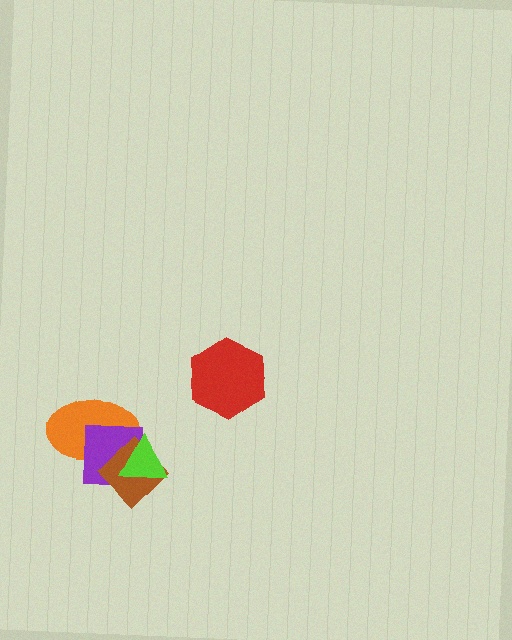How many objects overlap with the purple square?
3 objects overlap with the purple square.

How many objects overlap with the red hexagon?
0 objects overlap with the red hexagon.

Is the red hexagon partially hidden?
No, no other shape covers it.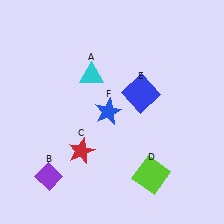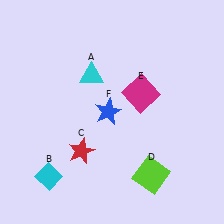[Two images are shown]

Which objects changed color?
B changed from purple to cyan. E changed from blue to magenta.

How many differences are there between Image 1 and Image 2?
There are 2 differences between the two images.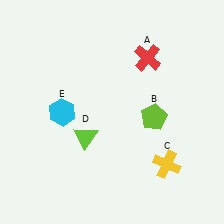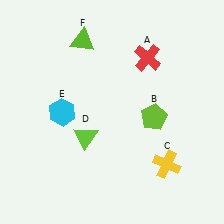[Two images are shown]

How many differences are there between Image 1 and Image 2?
There is 1 difference between the two images.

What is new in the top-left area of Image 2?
A lime triangle (F) was added in the top-left area of Image 2.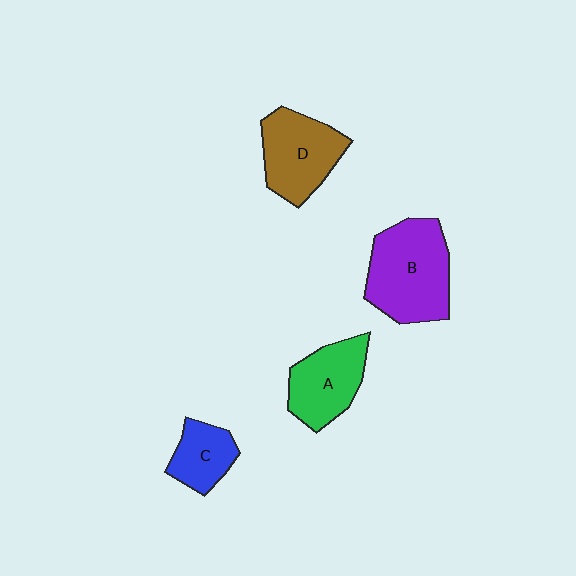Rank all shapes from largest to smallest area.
From largest to smallest: B (purple), D (brown), A (green), C (blue).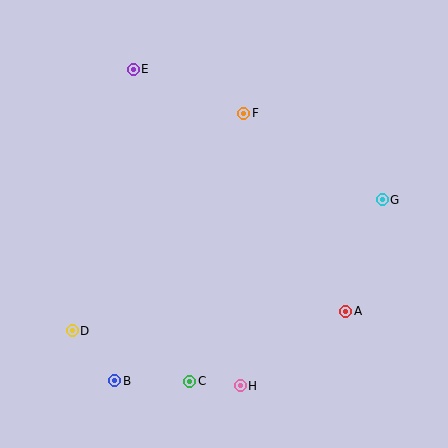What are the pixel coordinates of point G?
Point G is at (382, 200).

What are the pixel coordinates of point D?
Point D is at (72, 331).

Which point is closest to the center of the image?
Point F at (244, 113) is closest to the center.